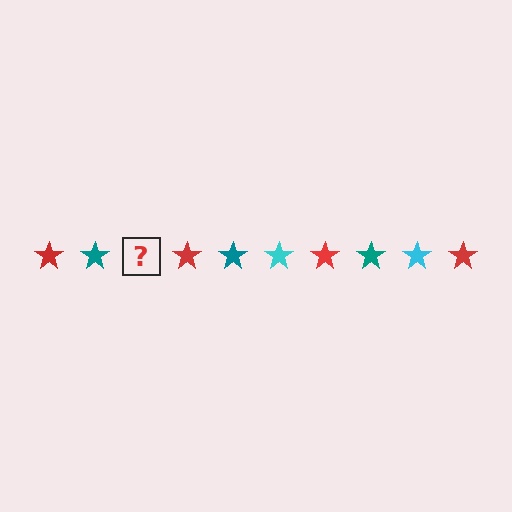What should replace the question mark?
The question mark should be replaced with a cyan star.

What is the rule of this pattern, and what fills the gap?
The rule is that the pattern cycles through red, teal, cyan stars. The gap should be filled with a cyan star.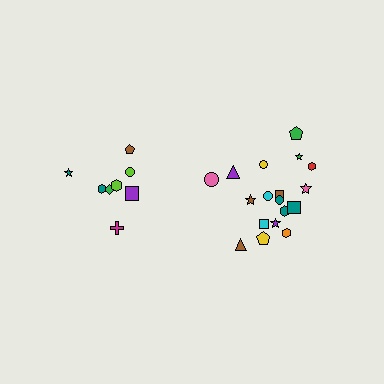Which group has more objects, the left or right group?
The right group.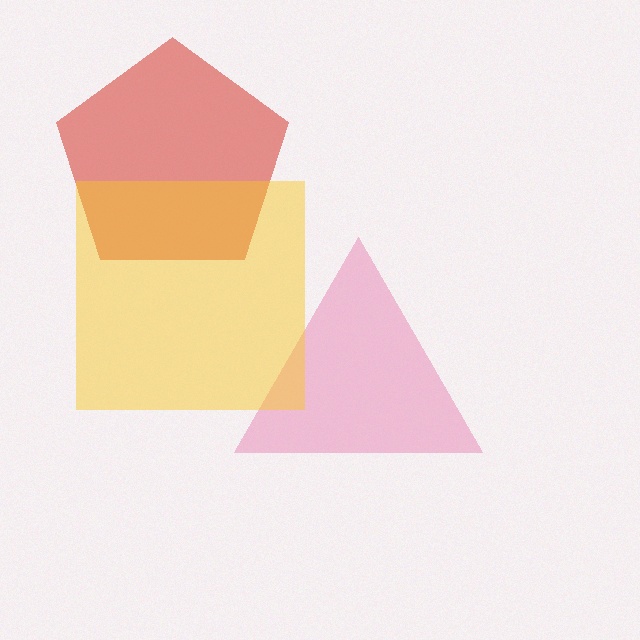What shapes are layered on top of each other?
The layered shapes are: a red pentagon, a pink triangle, a yellow square.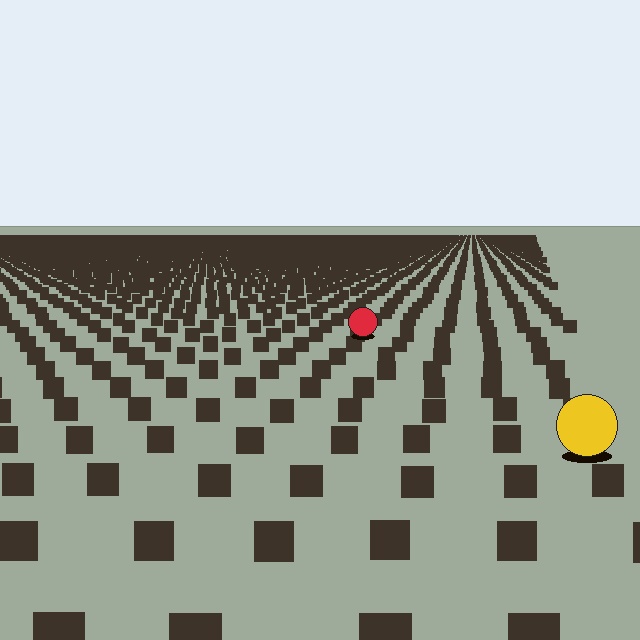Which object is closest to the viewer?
The yellow circle is closest. The texture marks near it are larger and more spread out.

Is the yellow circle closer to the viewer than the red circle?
Yes. The yellow circle is closer — you can tell from the texture gradient: the ground texture is coarser near it.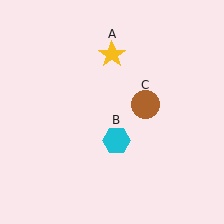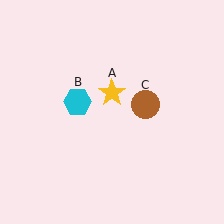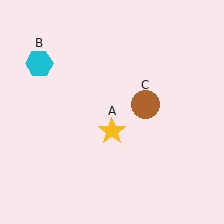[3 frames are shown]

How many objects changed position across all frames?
2 objects changed position: yellow star (object A), cyan hexagon (object B).